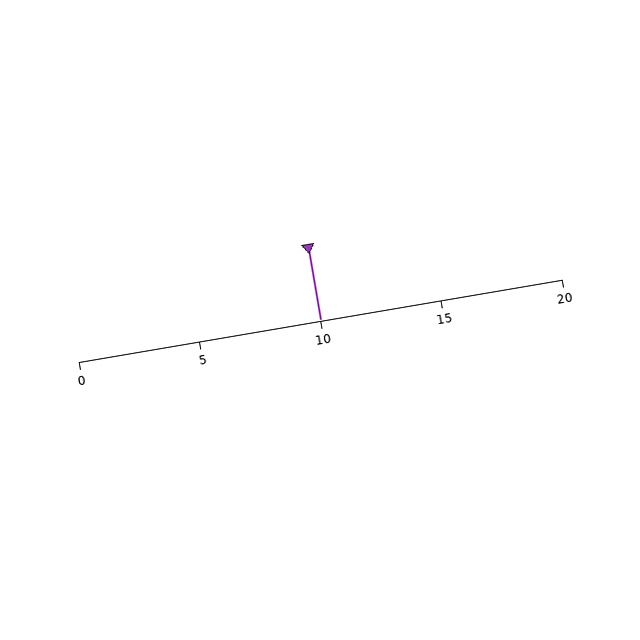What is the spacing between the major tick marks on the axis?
The major ticks are spaced 5 apart.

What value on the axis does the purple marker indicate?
The marker indicates approximately 10.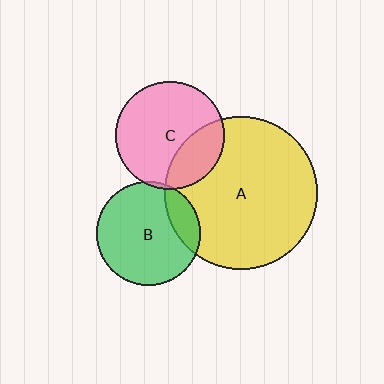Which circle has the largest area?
Circle A (yellow).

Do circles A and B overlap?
Yes.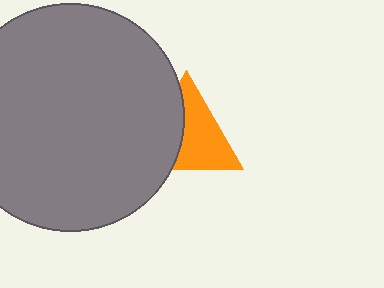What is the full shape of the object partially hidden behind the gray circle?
The partially hidden object is an orange triangle.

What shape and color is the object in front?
The object in front is a gray circle.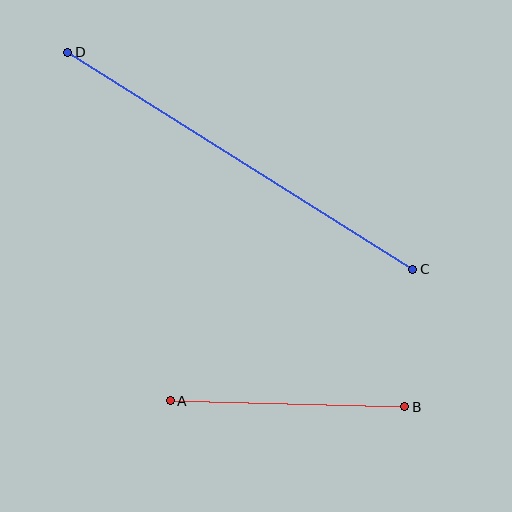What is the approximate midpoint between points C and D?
The midpoint is at approximately (240, 161) pixels.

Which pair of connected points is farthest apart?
Points C and D are farthest apart.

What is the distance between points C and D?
The distance is approximately 408 pixels.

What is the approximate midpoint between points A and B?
The midpoint is at approximately (288, 404) pixels.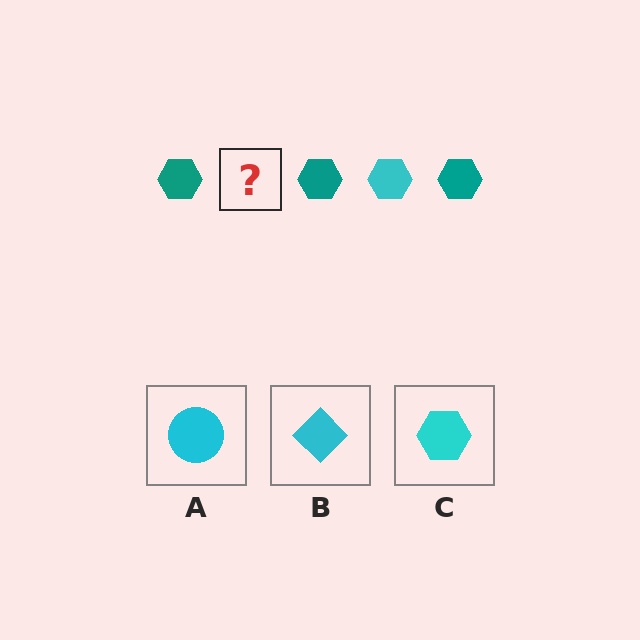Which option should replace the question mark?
Option C.